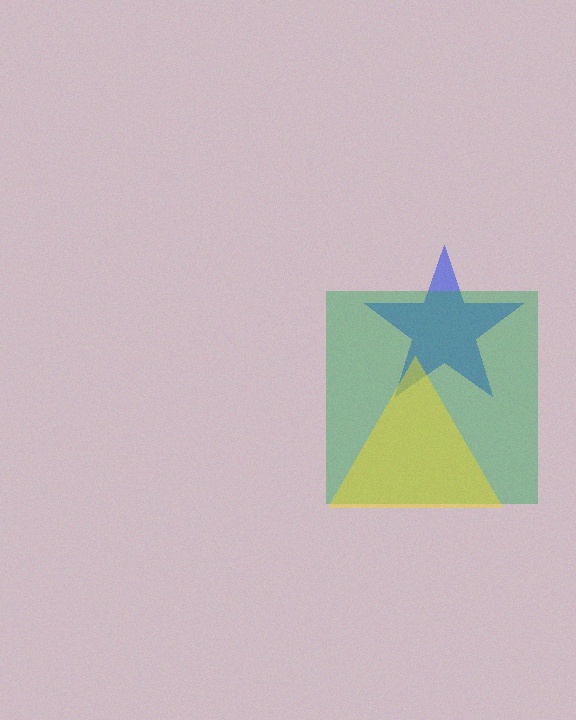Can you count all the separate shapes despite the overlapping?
Yes, there are 3 separate shapes.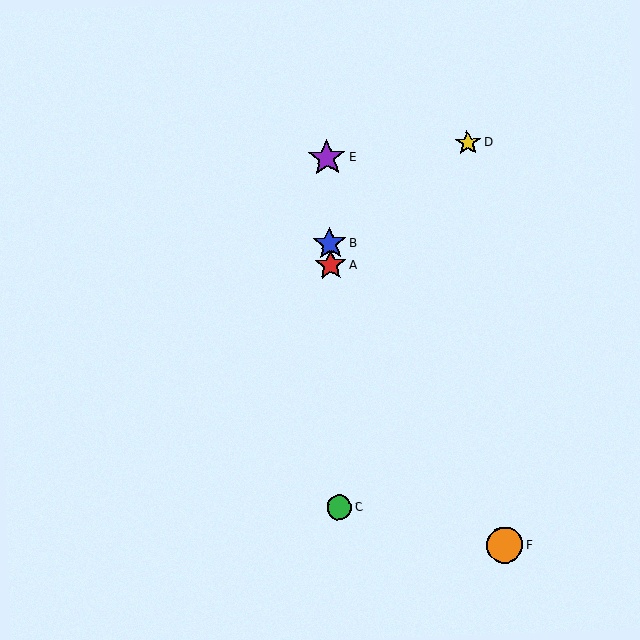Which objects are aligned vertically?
Objects A, B, C, E are aligned vertically.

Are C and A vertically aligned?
Yes, both are at x≈339.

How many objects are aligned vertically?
4 objects (A, B, C, E) are aligned vertically.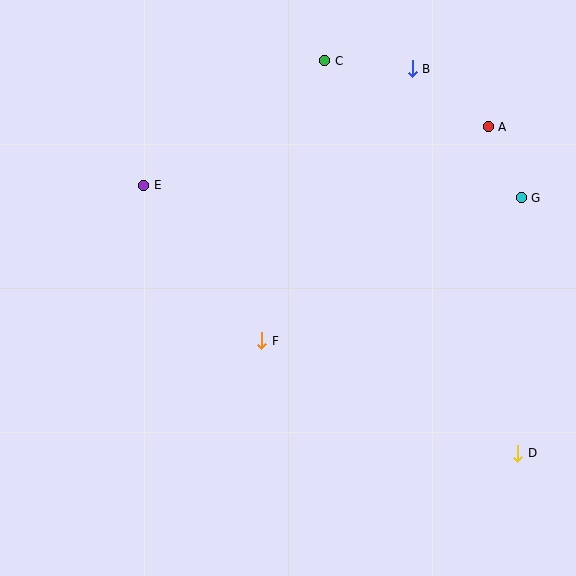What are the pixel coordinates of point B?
Point B is at (412, 69).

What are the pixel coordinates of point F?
Point F is at (262, 341).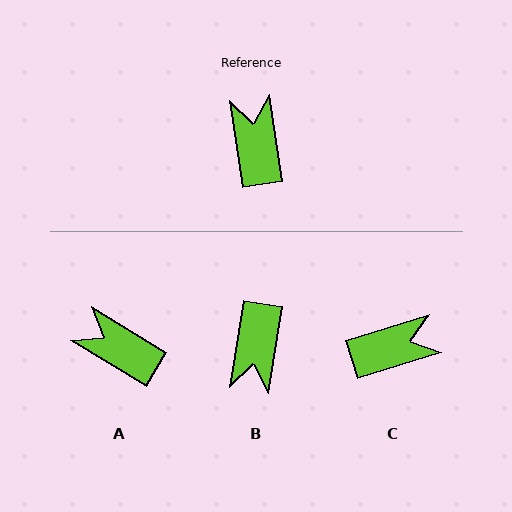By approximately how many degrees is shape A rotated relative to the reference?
Approximately 50 degrees counter-clockwise.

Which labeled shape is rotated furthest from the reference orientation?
B, about 163 degrees away.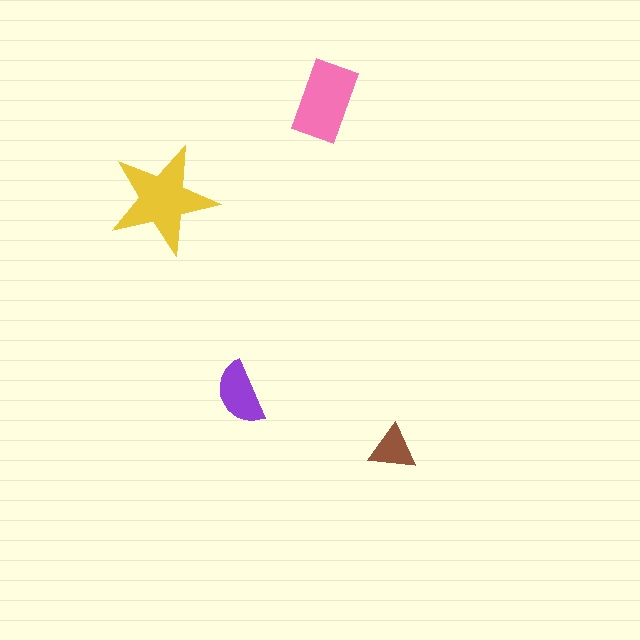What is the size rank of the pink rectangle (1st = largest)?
2nd.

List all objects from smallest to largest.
The brown triangle, the purple semicircle, the pink rectangle, the yellow star.